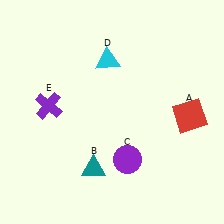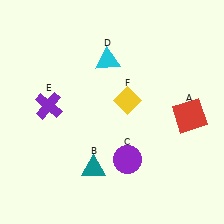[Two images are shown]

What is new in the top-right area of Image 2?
A yellow diamond (F) was added in the top-right area of Image 2.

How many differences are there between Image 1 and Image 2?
There is 1 difference between the two images.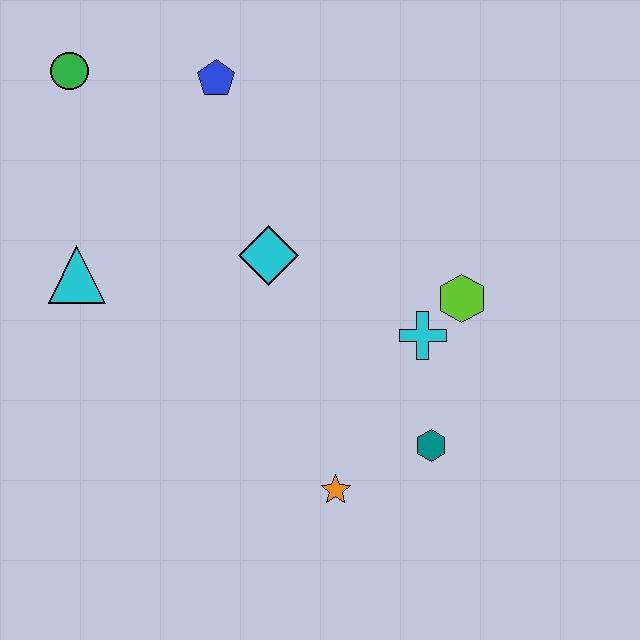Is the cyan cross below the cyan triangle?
Yes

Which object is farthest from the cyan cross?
The green circle is farthest from the cyan cross.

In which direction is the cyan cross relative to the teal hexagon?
The cyan cross is above the teal hexagon.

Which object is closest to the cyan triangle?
The cyan diamond is closest to the cyan triangle.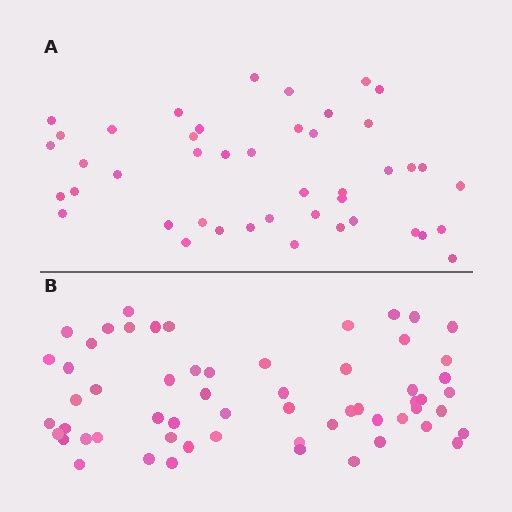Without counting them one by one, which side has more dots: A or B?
Region B (the bottom region) has more dots.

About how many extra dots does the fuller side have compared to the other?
Region B has approximately 15 more dots than region A.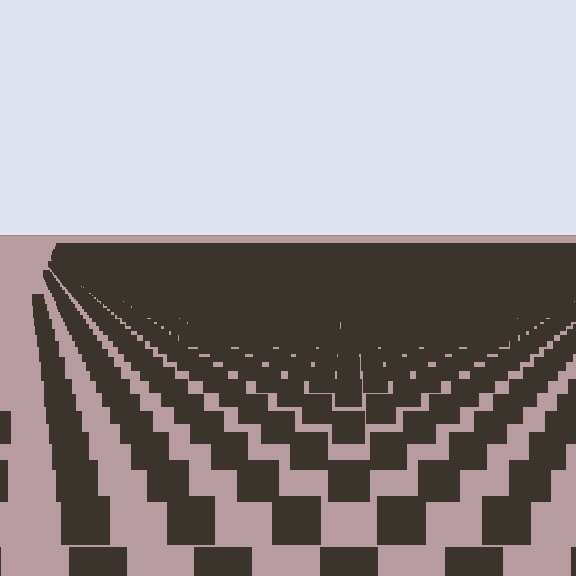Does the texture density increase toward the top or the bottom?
Density increases toward the top.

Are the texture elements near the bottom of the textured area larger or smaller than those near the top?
Larger. Near the bottom, elements are closer to the viewer and appear at a bigger on-screen size.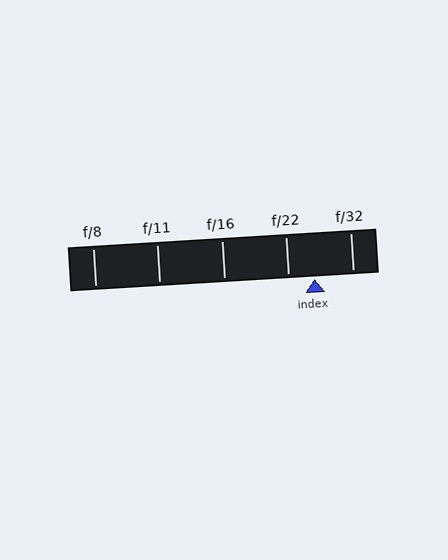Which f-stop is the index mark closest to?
The index mark is closest to f/22.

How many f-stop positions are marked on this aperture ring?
There are 5 f-stop positions marked.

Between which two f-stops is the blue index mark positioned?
The index mark is between f/22 and f/32.